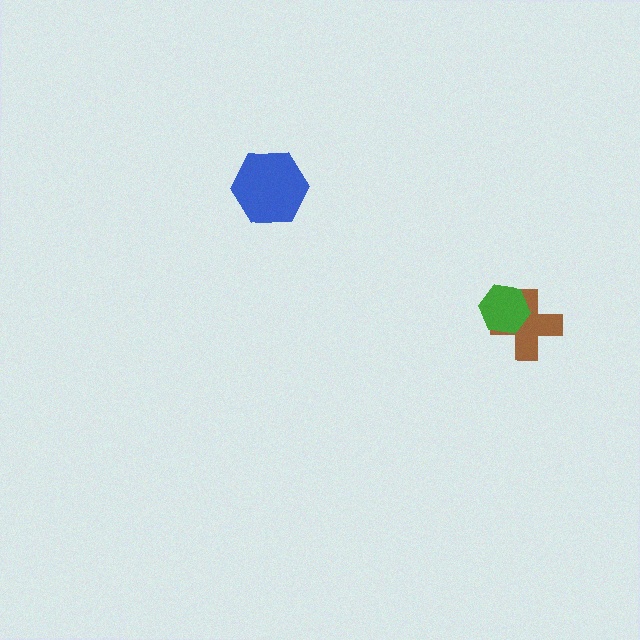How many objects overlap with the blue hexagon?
0 objects overlap with the blue hexagon.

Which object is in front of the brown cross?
The green hexagon is in front of the brown cross.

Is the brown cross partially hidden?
Yes, it is partially covered by another shape.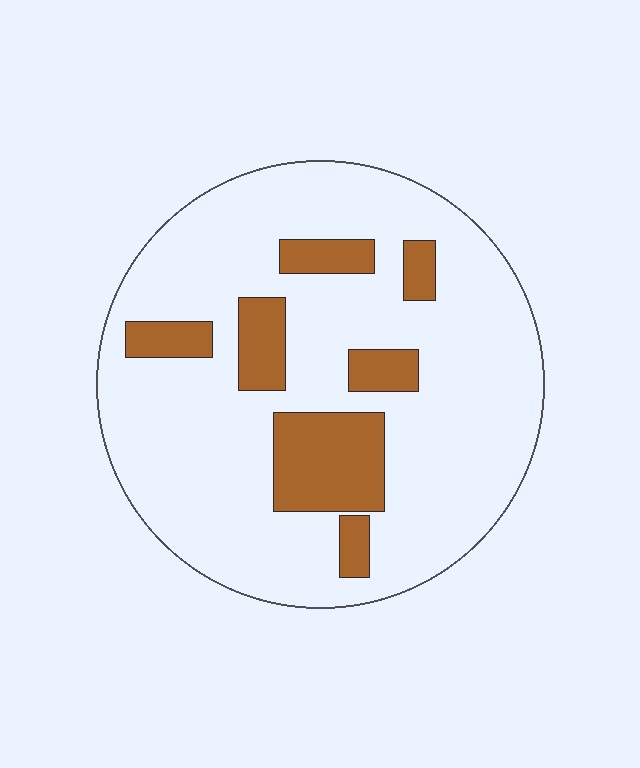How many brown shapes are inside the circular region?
7.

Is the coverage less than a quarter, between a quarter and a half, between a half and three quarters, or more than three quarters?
Less than a quarter.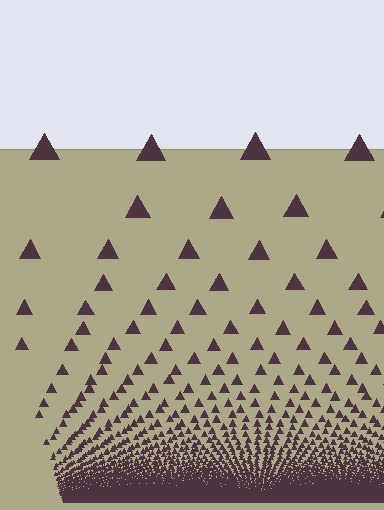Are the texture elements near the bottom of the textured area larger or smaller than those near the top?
Smaller. The gradient is inverted — elements near the bottom are smaller and denser.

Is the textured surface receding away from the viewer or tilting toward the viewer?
The surface appears to tilt toward the viewer. Texture elements get larger and sparser toward the top.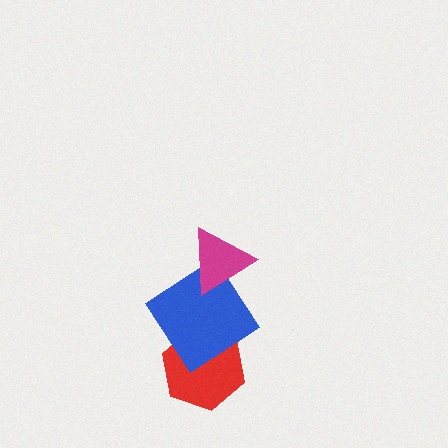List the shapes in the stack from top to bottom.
From top to bottom: the magenta triangle, the blue diamond, the red hexagon.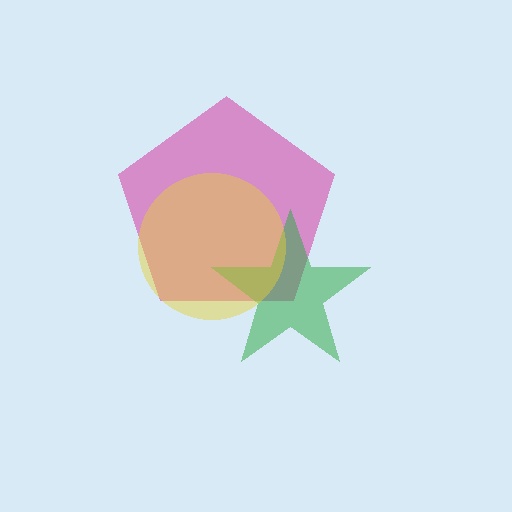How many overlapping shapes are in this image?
There are 3 overlapping shapes in the image.